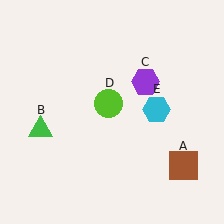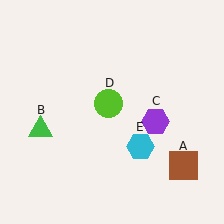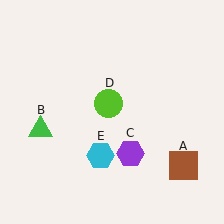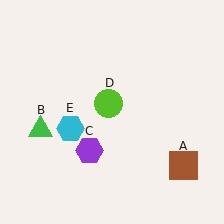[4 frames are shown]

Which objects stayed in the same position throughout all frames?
Brown square (object A) and green triangle (object B) and lime circle (object D) remained stationary.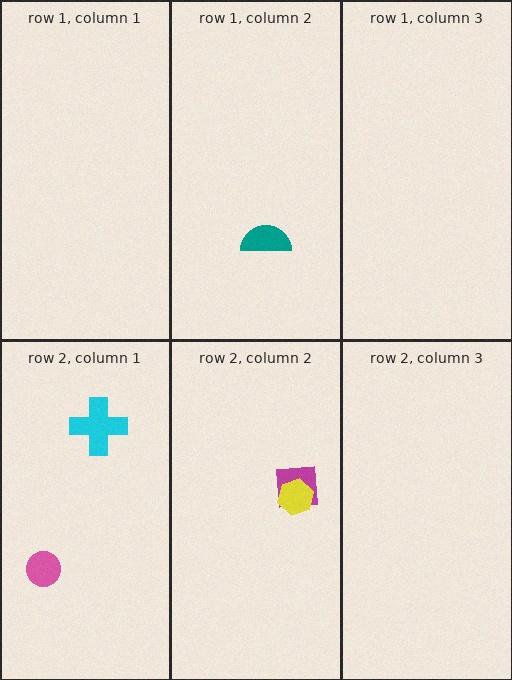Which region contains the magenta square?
The row 2, column 2 region.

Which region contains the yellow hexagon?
The row 2, column 2 region.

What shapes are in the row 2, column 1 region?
The pink circle, the cyan cross.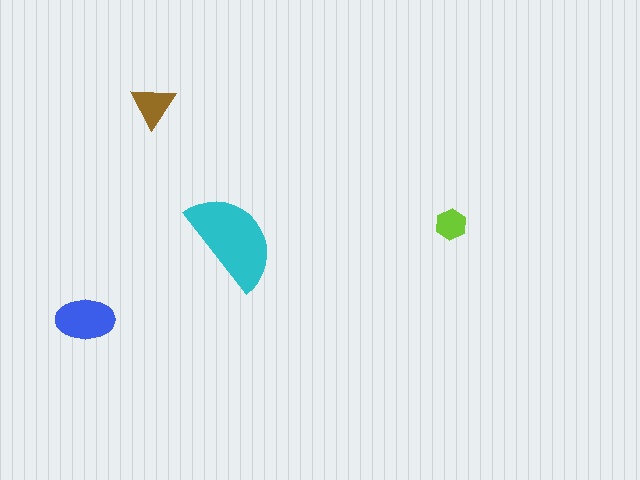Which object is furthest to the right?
The lime hexagon is rightmost.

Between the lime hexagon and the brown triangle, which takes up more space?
The brown triangle.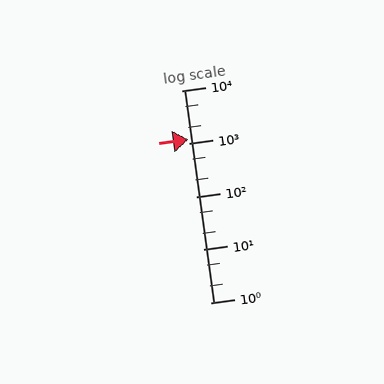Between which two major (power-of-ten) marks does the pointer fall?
The pointer is between 1000 and 10000.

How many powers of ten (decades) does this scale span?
The scale spans 4 decades, from 1 to 10000.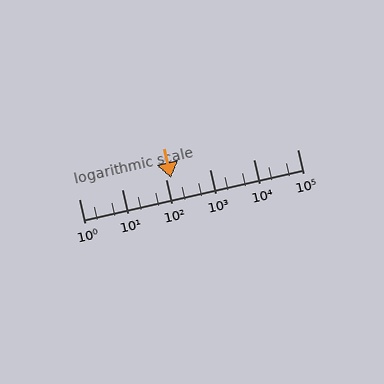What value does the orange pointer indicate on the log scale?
The pointer indicates approximately 130.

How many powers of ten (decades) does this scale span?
The scale spans 5 decades, from 1 to 100000.